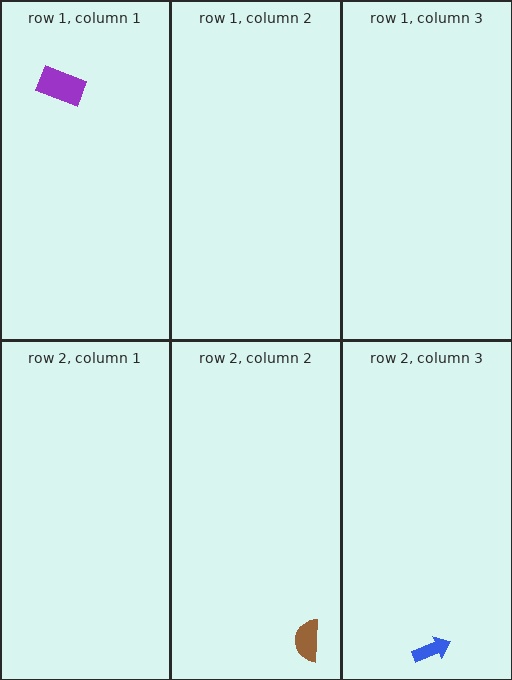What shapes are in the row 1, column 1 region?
The purple rectangle.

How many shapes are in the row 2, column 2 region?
1.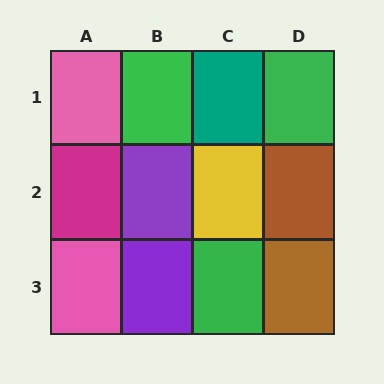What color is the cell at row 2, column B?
Purple.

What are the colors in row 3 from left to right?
Pink, purple, green, brown.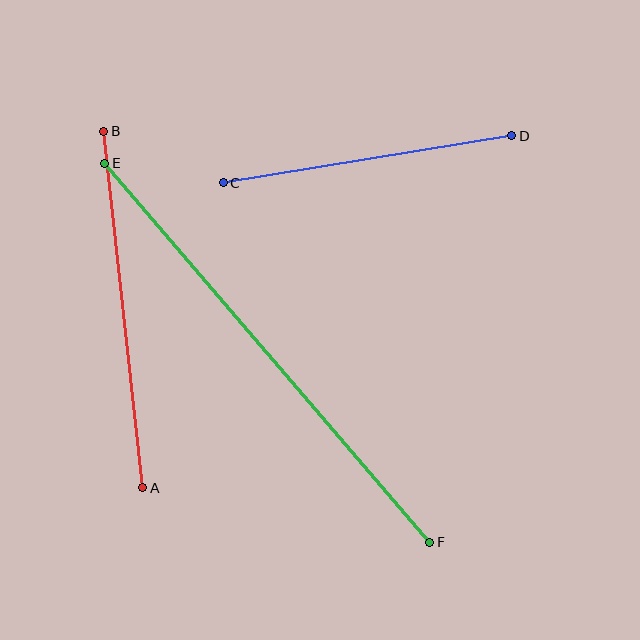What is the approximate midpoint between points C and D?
The midpoint is at approximately (367, 159) pixels.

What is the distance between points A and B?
The distance is approximately 359 pixels.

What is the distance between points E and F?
The distance is approximately 499 pixels.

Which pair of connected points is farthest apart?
Points E and F are farthest apart.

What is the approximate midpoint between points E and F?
The midpoint is at approximately (267, 353) pixels.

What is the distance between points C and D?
The distance is approximately 292 pixels.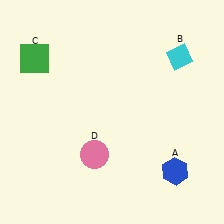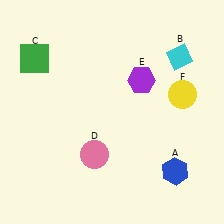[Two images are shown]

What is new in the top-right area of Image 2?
A purple hexagon (E) was added in the top-right area of Image 2.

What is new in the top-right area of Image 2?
A yellow circle (F) was added in the top-right area of Image 2.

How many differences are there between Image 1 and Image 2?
There are 2 differences between the two images.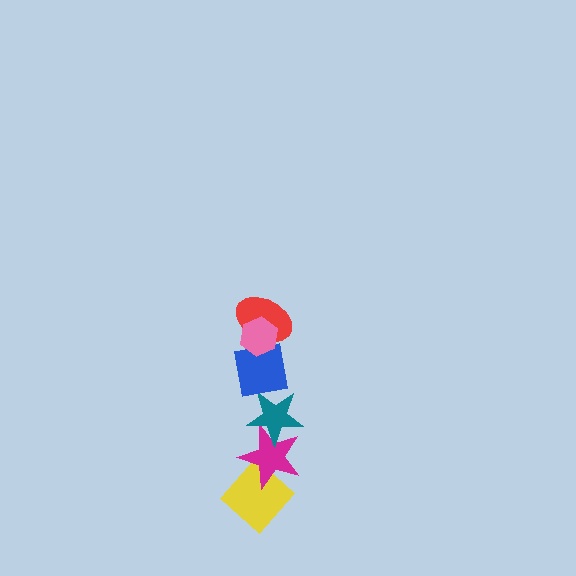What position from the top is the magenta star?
The magenta star is 5th from the top.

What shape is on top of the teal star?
The blue square is on top of the teal star.